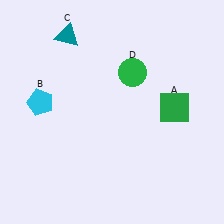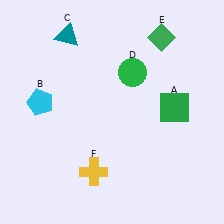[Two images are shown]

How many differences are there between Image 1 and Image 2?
There are 2 differences between the two images.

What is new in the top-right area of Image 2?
A green diamond (E) was added in the top-right area of Image 2.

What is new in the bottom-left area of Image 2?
A yellow cross (F) was added in the bottom-left area of Image 2.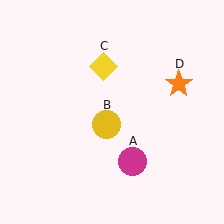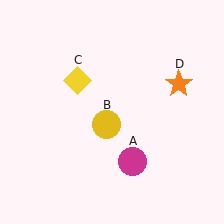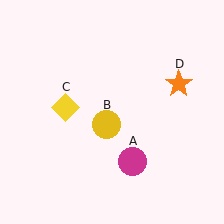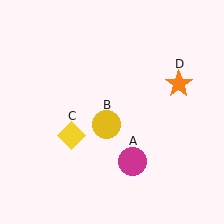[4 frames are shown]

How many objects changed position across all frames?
1 object changed position: yellow diamond (object C).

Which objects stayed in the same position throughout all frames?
Magenta circle (object A) and yellow circle (object B) and orange star (object D) remained stationary.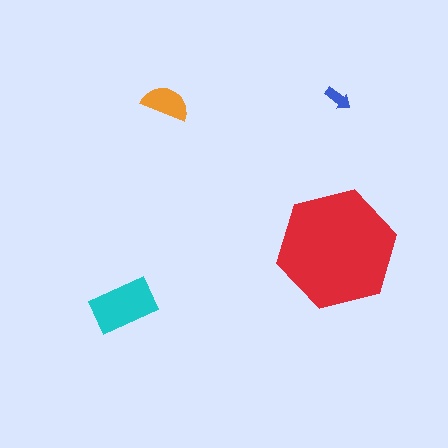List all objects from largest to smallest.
The red hexagon, the cyan rectangle, the orange semicircle, the blue arrow.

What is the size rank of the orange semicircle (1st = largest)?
3rd.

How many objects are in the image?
There are 4 objects in the image.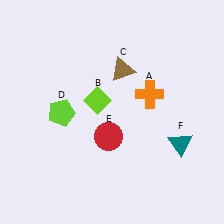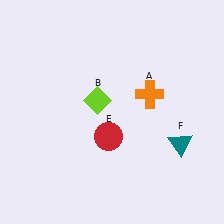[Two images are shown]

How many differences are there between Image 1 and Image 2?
There are 2 differences between the two images.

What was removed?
The brown triangle (C), the lime pentagon (D) were removed in Image 2.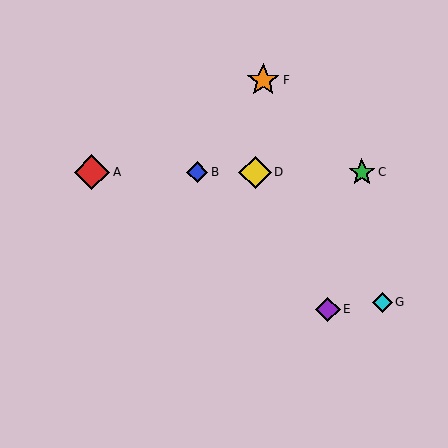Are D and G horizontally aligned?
No, D is at y≈172 and G is at y≈302.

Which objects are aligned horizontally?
Objects A, B, C, D are aligned horizontally.